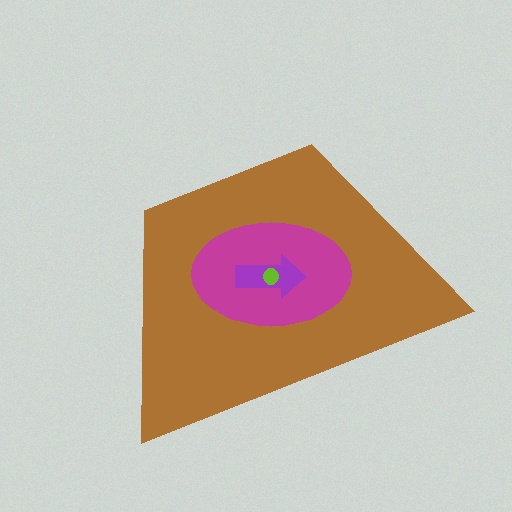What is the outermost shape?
The brown trapezoid.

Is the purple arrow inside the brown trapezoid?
Yes.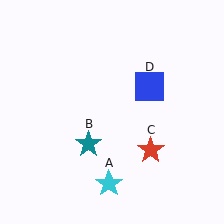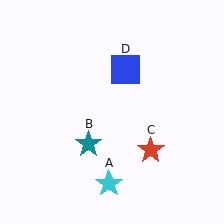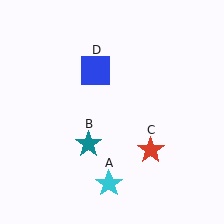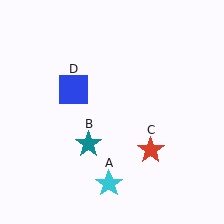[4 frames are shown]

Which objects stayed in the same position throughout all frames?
Cyan star (object A) and teal star (object B) and red star (object C) remained stationary.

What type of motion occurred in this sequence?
The blue square (object D) rotated counterclockwise around the center of the scene.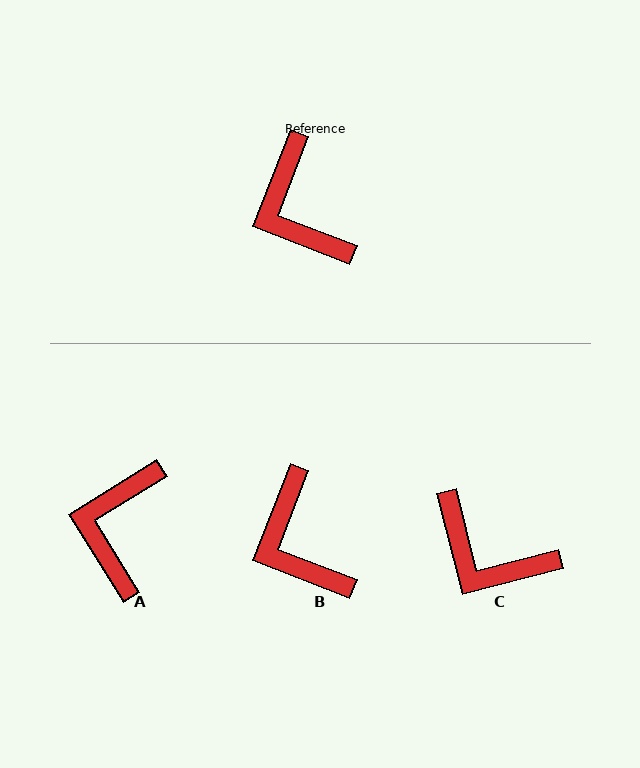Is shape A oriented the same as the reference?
No, it is off by about 37 degrees.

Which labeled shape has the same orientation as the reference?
B.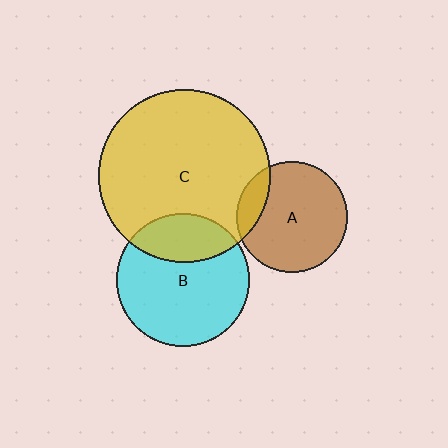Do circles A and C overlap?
Yes.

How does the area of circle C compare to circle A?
Approximately 2.4 times.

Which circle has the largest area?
Circle C (yellow).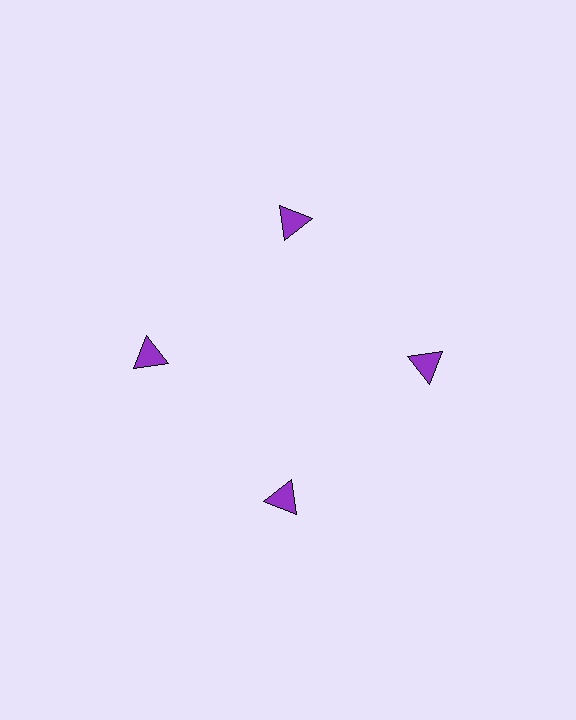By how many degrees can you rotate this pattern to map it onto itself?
The pattern maps onto itself every 90 degrees of rotation.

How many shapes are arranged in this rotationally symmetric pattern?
There are 4 shapes, arranged in 4 groups of 1.